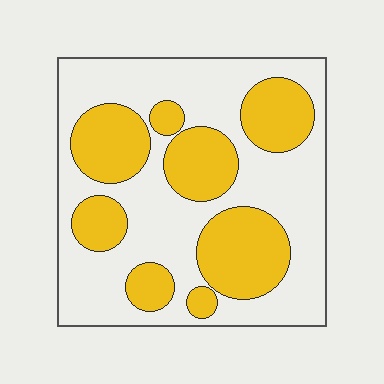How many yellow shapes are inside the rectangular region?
8.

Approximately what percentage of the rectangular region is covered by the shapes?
Approximately 40%.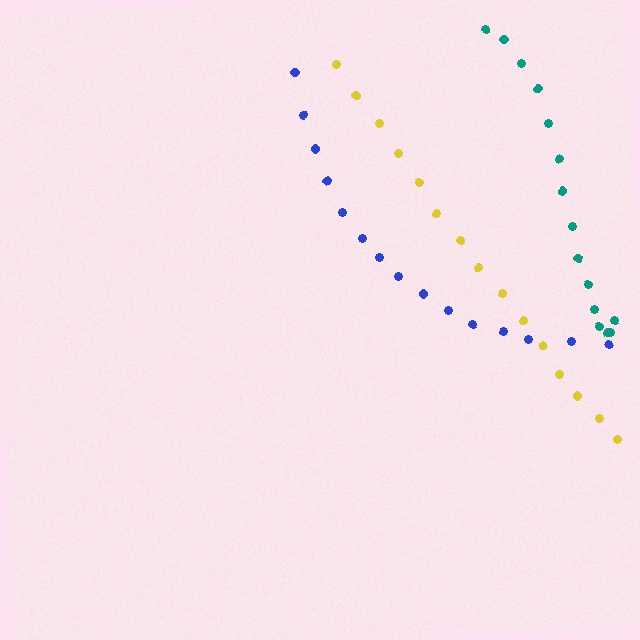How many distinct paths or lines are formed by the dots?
There are 3 distinct paths.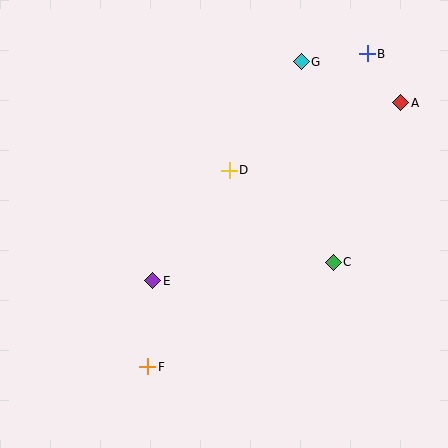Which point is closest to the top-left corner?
Point D is closest to the top-left corner.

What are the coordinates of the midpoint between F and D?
The midpoint between F and D is at (189, 269).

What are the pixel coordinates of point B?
Point B is at (367, 54).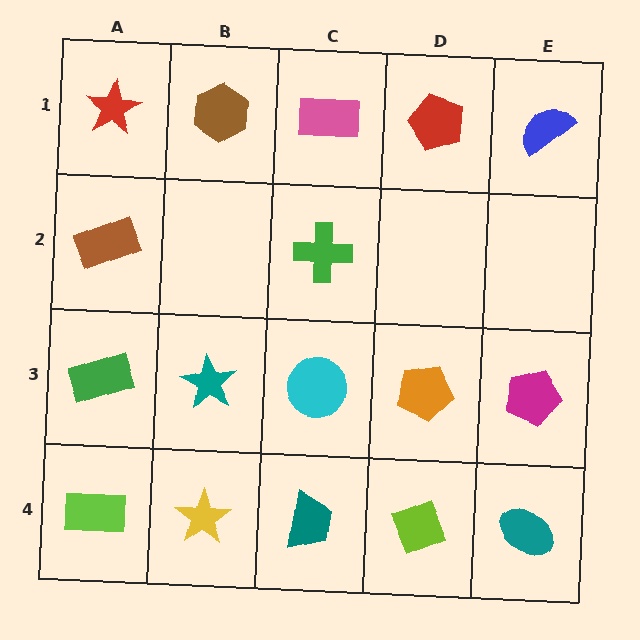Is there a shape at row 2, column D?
No, that cell is empty.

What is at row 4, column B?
A yellow star.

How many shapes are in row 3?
5 shapes.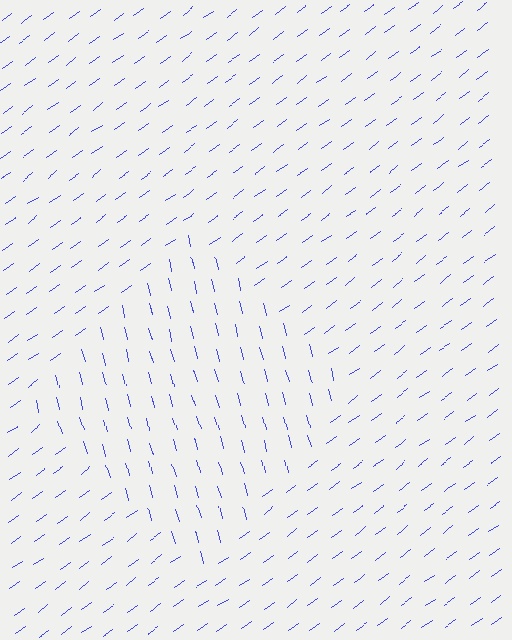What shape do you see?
I see a diamond.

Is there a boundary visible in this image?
Yes, there is a texture boundary formed by a change in line orientation.